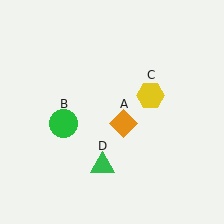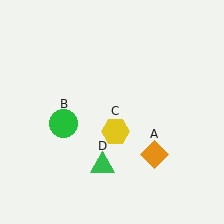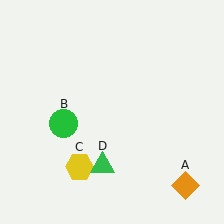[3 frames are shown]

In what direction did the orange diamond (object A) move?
The orange diamond (object A) moved down and to the right.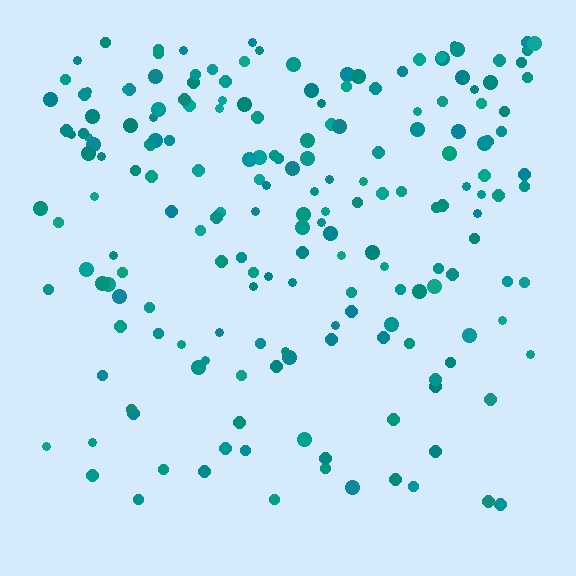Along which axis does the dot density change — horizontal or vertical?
Vertical.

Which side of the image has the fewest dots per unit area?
The bottom.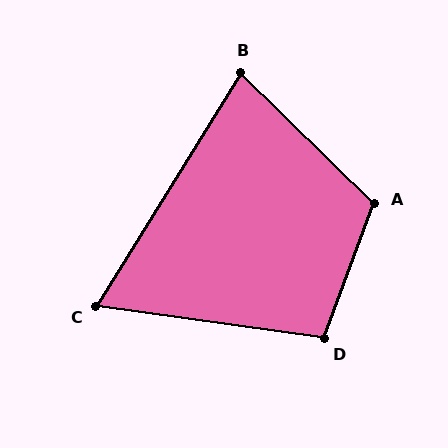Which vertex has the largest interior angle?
A, at approximately 114 degrees.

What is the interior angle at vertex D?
Approximately 102 degrees (obtuse).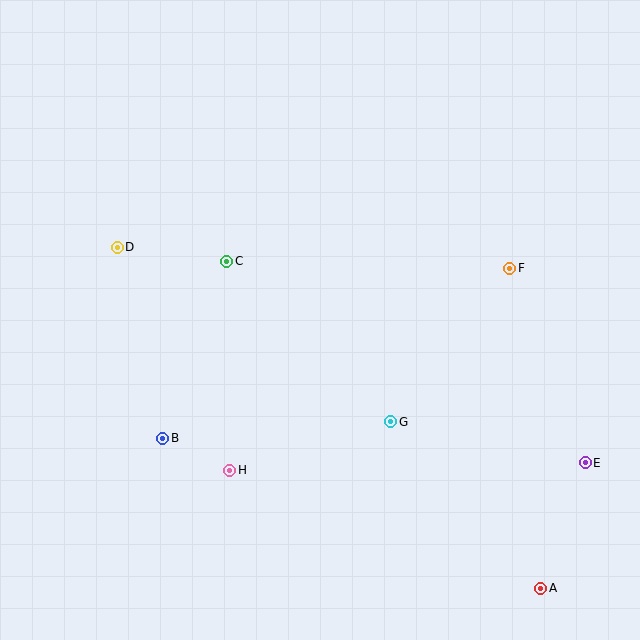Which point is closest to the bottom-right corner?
Point A is closest to the bottom-right corner.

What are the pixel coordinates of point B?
Point B is at (163, 438).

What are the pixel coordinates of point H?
Point H is at (230, 470).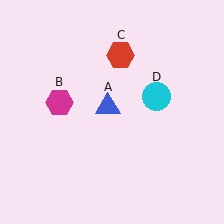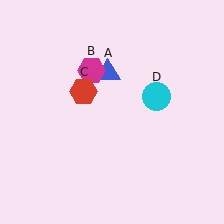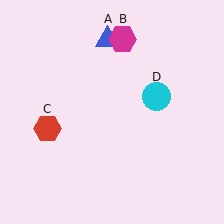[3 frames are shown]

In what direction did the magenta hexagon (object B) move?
The magenta hexagon (object B) moved up and to the right.